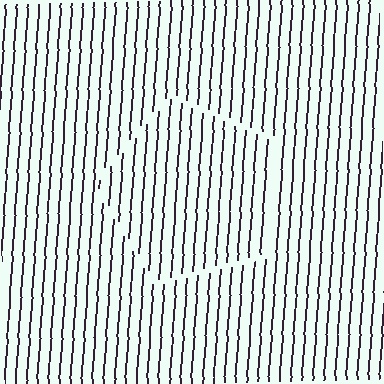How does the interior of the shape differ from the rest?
The interior of the shape contains the same grating, shifted by half a period — the contour is defined by the phase discontinuity where line-ends from the inner and outer gratings abut.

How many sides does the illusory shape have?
5 sides — the line-ends trace a pentagon.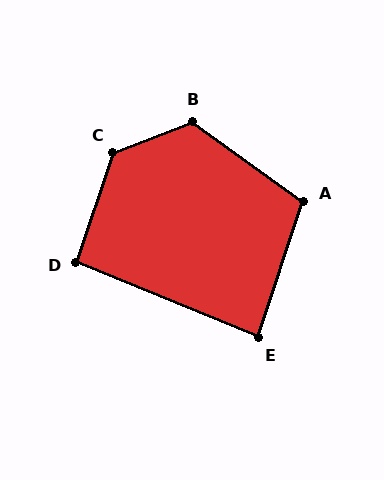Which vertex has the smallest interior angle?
E, at approximately 86 degrees.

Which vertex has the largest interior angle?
C, at approximately 129 degrees.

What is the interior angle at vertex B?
Approximately 123 degrees (obtuse).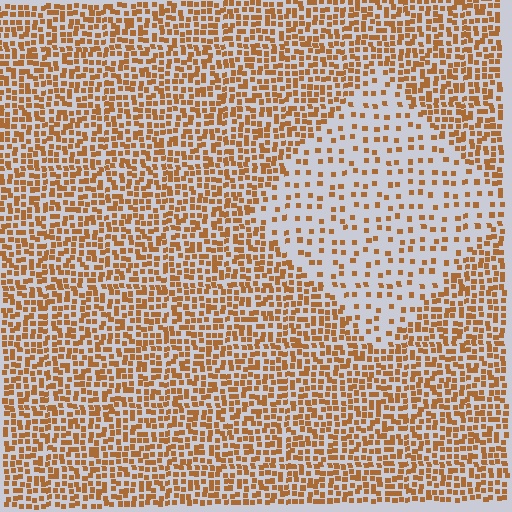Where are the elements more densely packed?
The elements are more densely packed outside the diamond boundary.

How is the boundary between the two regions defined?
The boundary is defined by a change in element density (approximately 2.6x ratio). All elements are the same color, size, and shape.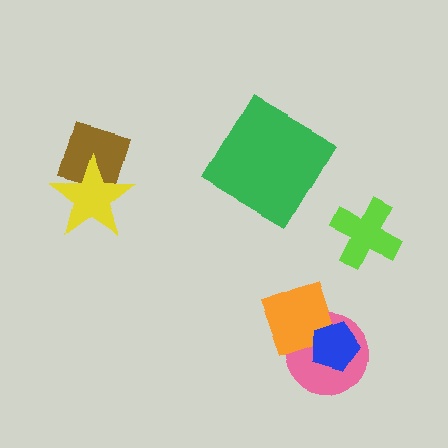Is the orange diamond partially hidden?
Yes, it is partially covered by another shape.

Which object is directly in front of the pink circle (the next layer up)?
The orange diamond is directly in front of the pink circle.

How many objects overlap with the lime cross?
0 objects overlap with the lime cross.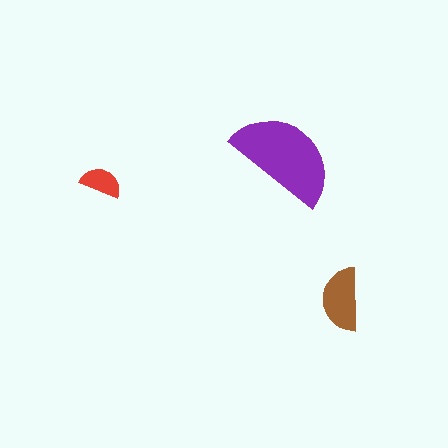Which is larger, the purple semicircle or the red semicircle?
The purple one.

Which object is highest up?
The purple semicircle is topmost.